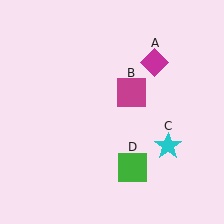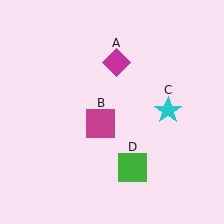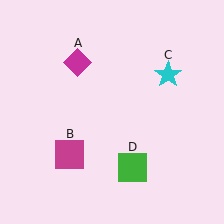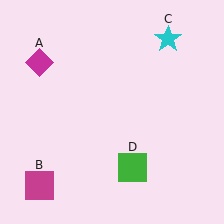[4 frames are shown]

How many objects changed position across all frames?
3 objects changed position: magenta diamond (object A), magenta square (object B), cyan star (object C).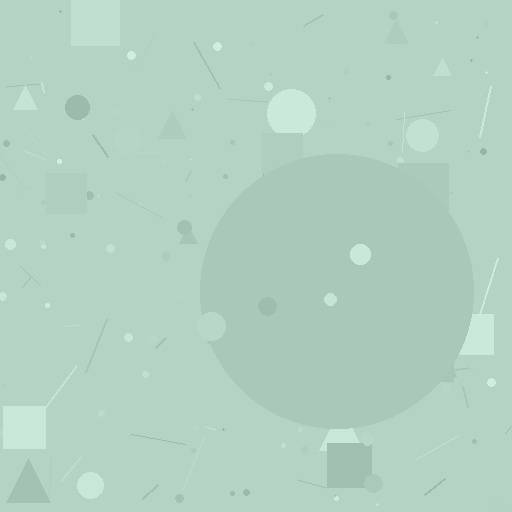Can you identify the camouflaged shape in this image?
The camouflaged shape is a circle.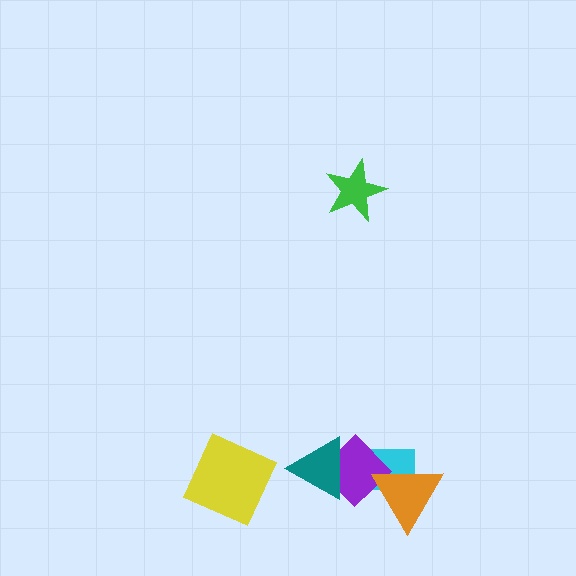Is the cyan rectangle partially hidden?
Yes, it is partially covered by another shape.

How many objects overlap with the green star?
0 objects overlap with the green star.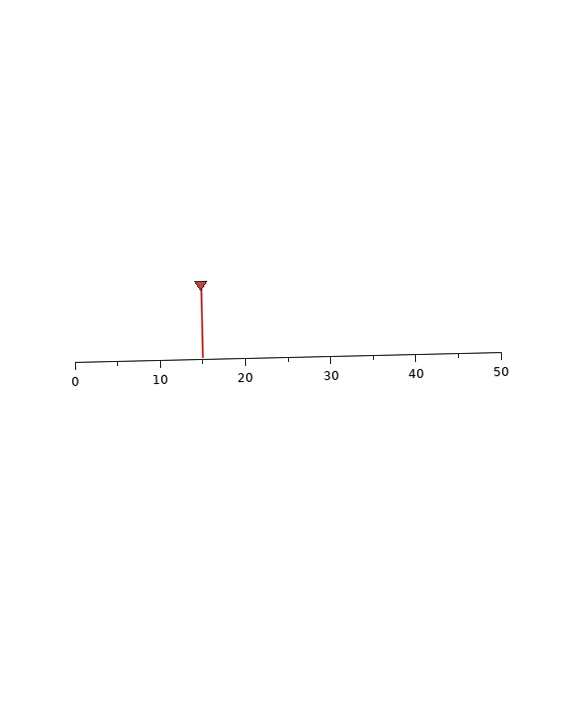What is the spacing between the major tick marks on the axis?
The major ticks are spaced 10 apart.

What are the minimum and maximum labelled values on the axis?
The axis runs from 0 to 50.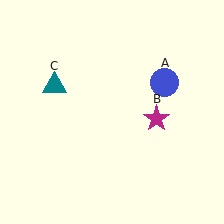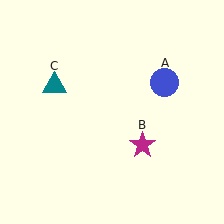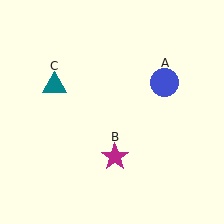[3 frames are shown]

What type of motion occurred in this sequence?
The magenta star (object B) rotated clockwise around the center of the scene.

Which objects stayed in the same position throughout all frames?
Blue circle (object A) and teal triangle (object C) remained stationary.